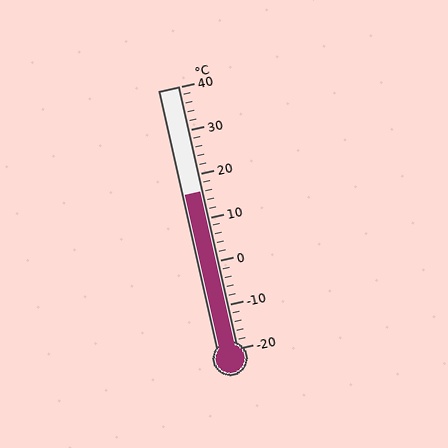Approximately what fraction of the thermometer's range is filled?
The thermometer is filled to approximately 60% of its range.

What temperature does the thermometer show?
The thermometer shows approximately 16°C.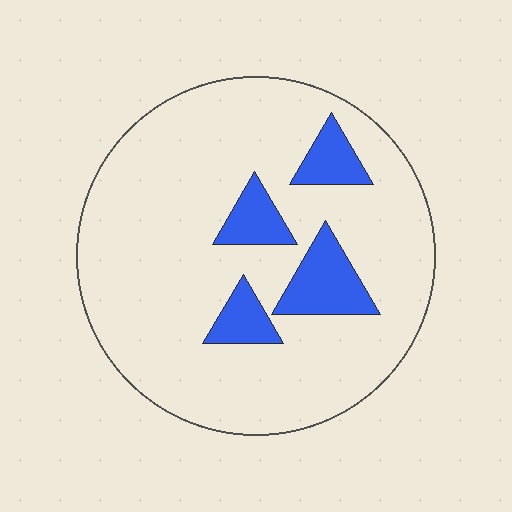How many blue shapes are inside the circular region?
4.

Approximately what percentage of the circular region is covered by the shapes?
Approximately 15%.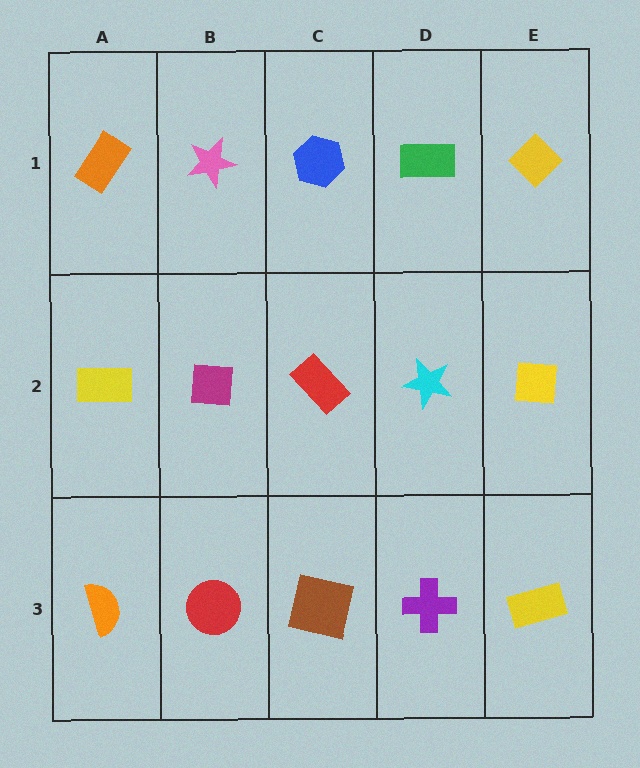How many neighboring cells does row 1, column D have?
3.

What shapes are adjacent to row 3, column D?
A cyan star (row 2, column D), a brown square (row 3, column C), a yellow rectangle (row 3, column E).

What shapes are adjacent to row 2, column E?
A yellow diamond (row 1, column E), a yellow rectangle (row 3, column E), a cyan star (row 2, column D).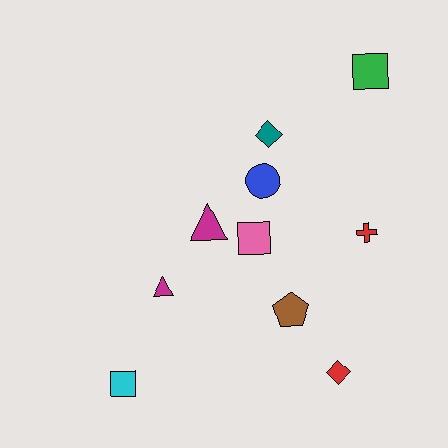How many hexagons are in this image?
There are no hexagons.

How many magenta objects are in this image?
There are 2 magenta objects.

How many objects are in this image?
There are 10 objects.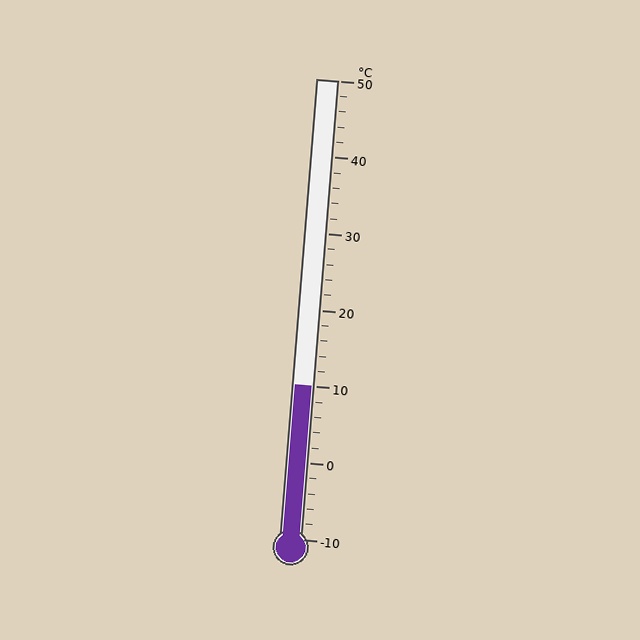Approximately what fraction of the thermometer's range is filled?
The thermometer is filled to approximately 35% of its range.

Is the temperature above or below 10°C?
The temperature is at 10°C.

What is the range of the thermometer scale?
The thermometer scale ranges from -10°C to 50°C.